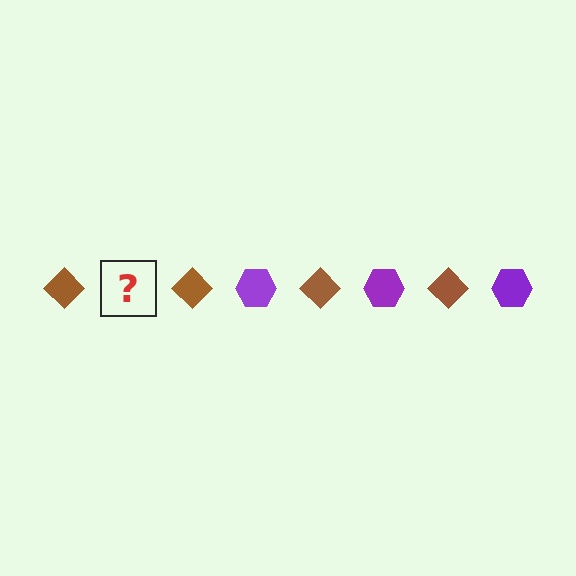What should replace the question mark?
The question mark should be replaced with a purple hexagon.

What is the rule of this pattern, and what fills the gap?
The rule is that the pattern alternates between brown diamond and purple hexagon. The gap should be filled with a purple hexagon.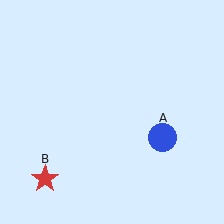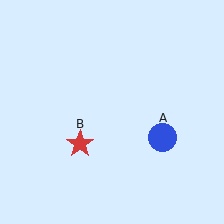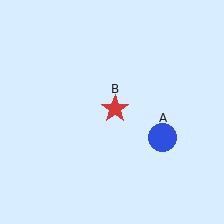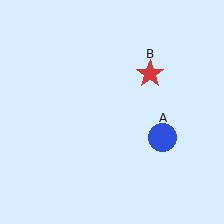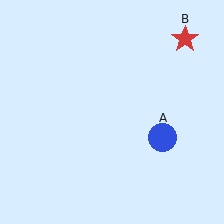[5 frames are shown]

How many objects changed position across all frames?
1 object changed position: red star (object B).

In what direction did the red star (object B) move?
The red star (object B) moved up and to the right.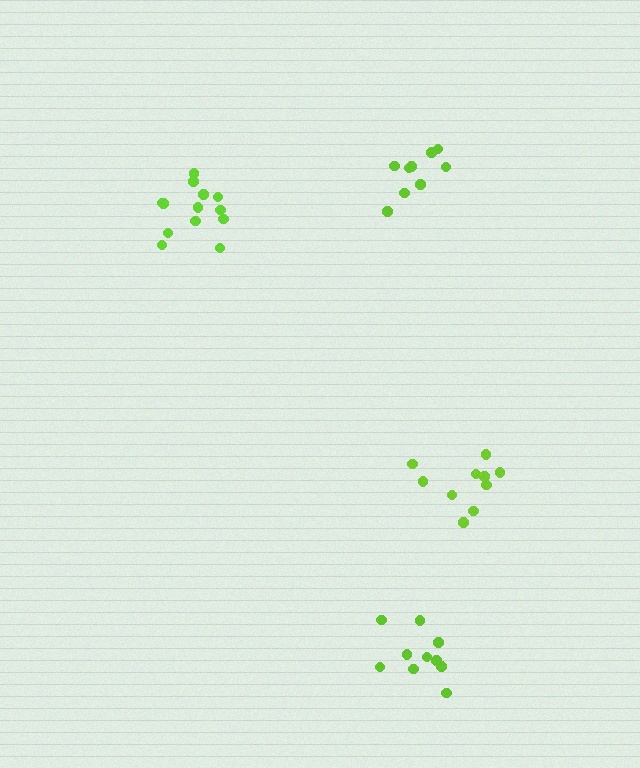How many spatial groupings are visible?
There are 4 spatial groupings.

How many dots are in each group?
Group 1: 13 dots, Group 2: 10 dots, Group 3: 9 dots, Group 4: 10 dots (42 total).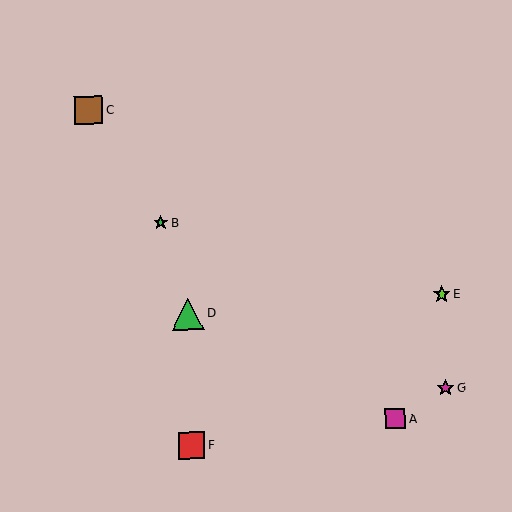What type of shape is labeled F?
Shape F is a red square.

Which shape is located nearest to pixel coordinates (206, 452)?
The red square (labeled F) at (192, 446) is nearest to that location.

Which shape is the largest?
The green triangle (labeled D) is the largest.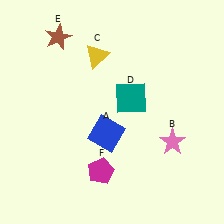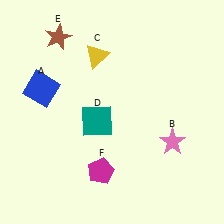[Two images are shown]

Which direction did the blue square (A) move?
The blue square (A) moved left.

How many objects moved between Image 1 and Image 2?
2 objects moved between the two images.